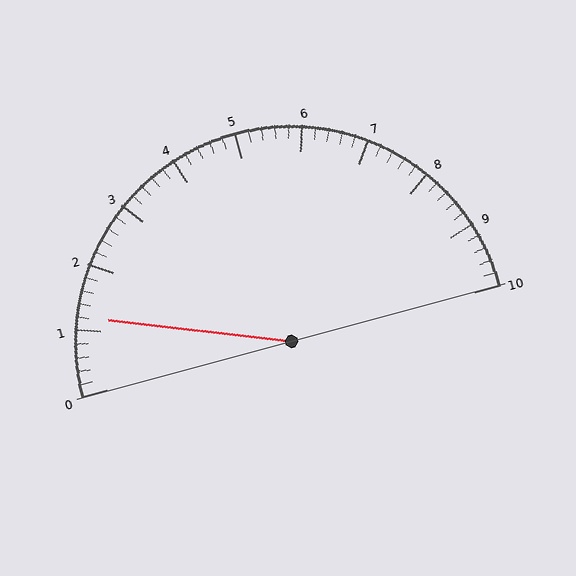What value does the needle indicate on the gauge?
The needle indicates approximately 1.2.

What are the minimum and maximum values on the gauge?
The gauge ranges from 0 to 10.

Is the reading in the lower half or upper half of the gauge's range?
The reading is in the lower half of the range (0 to 10).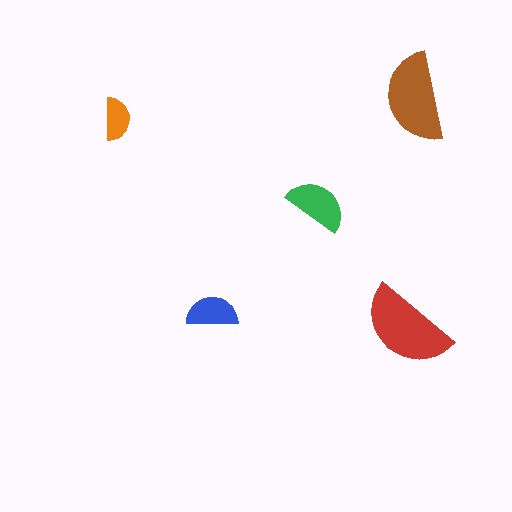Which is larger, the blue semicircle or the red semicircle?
The red one.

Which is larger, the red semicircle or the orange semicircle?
The red one.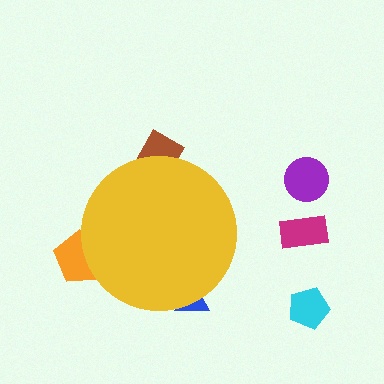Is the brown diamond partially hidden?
Yes, the brown diamond is partially hidden behind the yellow circle.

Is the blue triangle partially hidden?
Yes, the blue triangle is partially hidden behind the yellow circle.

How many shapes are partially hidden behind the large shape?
3 shapes are partially hidden.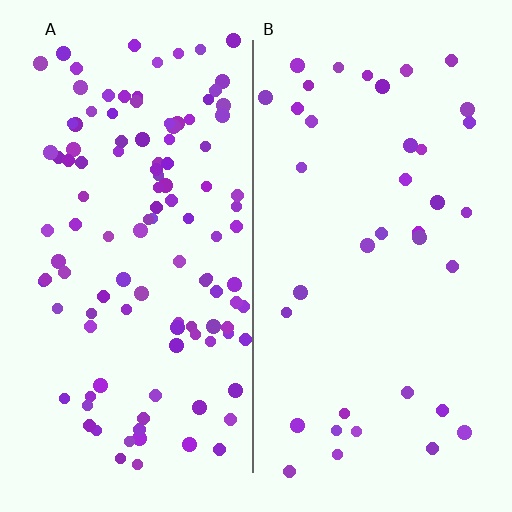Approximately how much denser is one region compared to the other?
Approximately 3.1× — region A over region B.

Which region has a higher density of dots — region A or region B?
A (the left).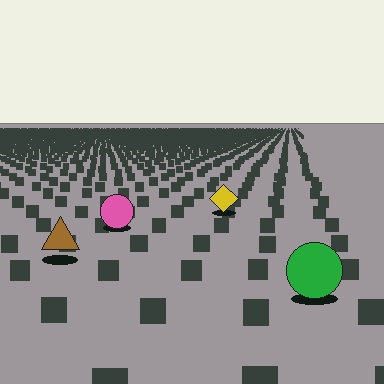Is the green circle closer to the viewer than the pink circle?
Yes. The green circle is closer — you can tell from the texture gradient: the ground texture is coarser near it.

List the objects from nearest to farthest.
From nearest to farthest: the green circle, the brown triangle, the pink circle, the yellow diamond.